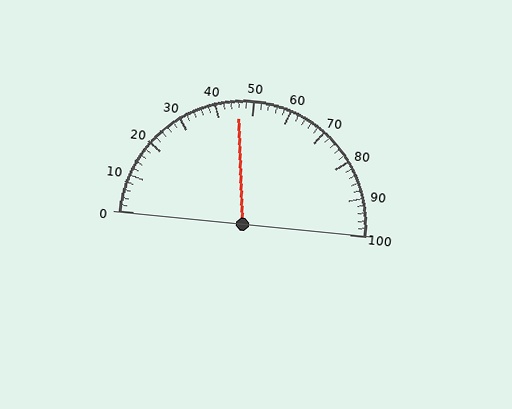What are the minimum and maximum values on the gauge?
The gauge ranges from 0 to 100.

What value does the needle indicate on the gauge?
The needle indicates approximately 46.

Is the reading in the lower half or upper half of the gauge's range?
The reading is in the lower half of the range (0 to 100).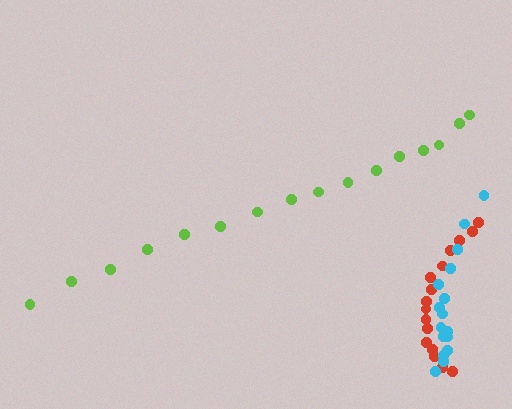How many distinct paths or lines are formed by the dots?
There are 3 distinct paths.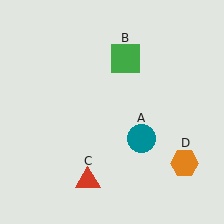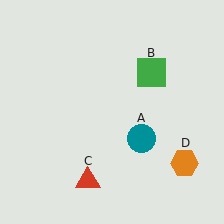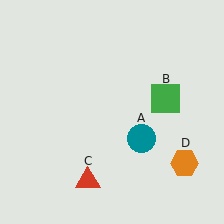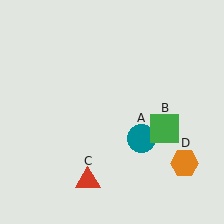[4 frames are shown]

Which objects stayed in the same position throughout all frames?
Teal circle (object A) and red triangle (object C) and orange hexagon (object D) remained stationary.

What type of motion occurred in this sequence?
The green square (object B) rotated clockwise around the center of the scene.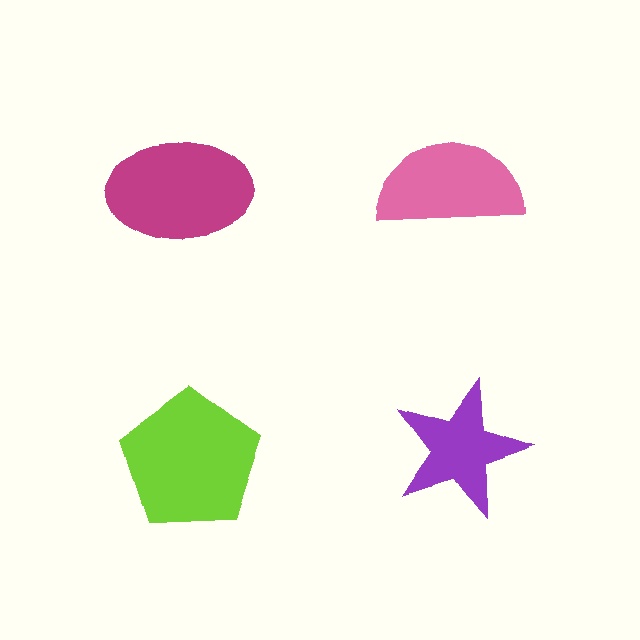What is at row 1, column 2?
A pink semicircle.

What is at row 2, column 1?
A lime pentagon.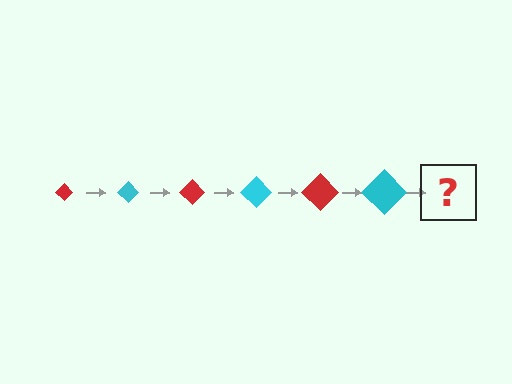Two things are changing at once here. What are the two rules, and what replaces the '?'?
The two rules are that the diamond grows larger each step and the color cycles through red and cyan. The '?' should be a red diamond, larger than the previous one.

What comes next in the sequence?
The next element should be a red diamond, larger than the previous one.